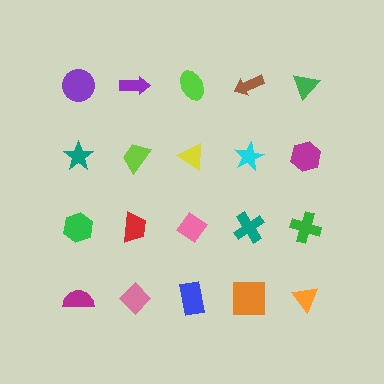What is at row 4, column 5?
An orange triangle.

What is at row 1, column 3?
A lime ellipse.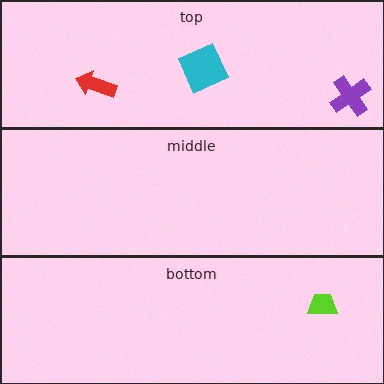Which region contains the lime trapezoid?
The bottom region.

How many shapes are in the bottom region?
1.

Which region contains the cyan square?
The top region.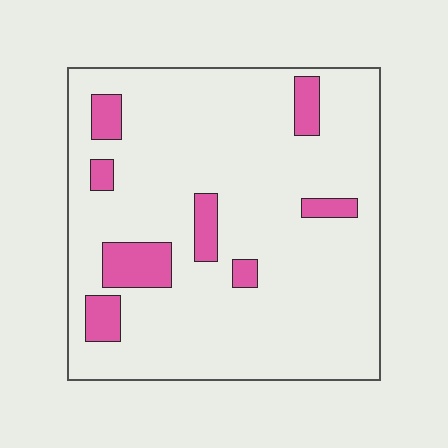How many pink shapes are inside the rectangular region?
8.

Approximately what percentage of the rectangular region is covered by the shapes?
Approximately 10%.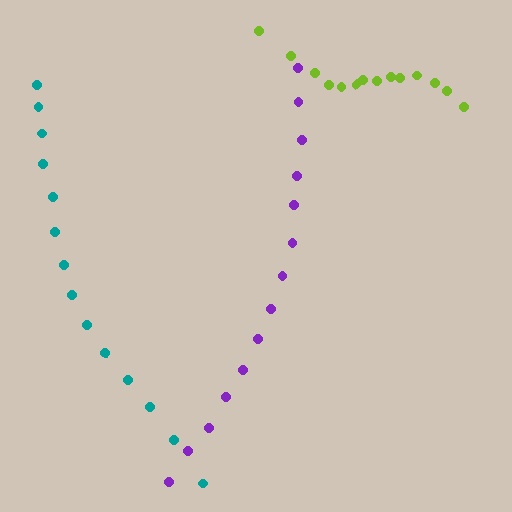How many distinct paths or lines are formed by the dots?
There are 3 distinct paths.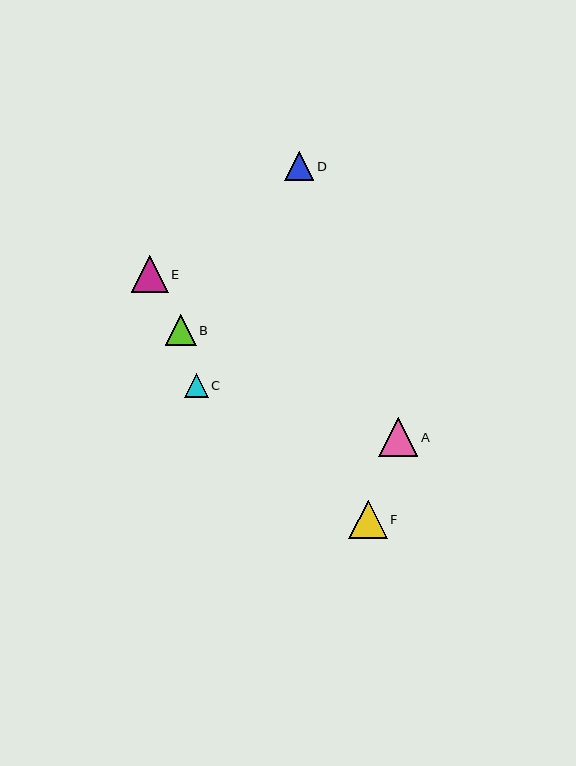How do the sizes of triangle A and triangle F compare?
Triangle A and triangle F are approximately the same size.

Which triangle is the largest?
Triangle A is the largest with a size of approximately 39 pixels.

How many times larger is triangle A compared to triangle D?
Triangle A is approximately 1.3 times the size of triangle D.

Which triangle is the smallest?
Triangle C is the smallest with a size of approximately 24 pixels.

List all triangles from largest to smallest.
From largest to smallest: A, F, E, B, D, C.